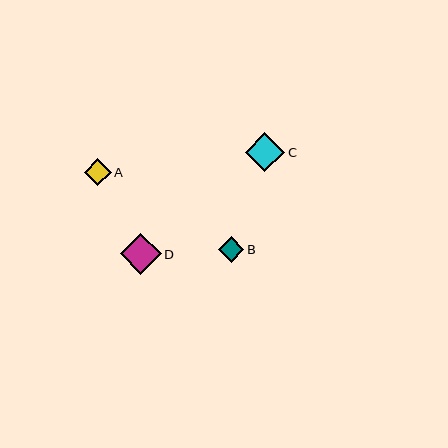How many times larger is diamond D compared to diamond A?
Diamond D is approximately 1.5 times the size of diamond A.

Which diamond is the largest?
Diamond D is the largest with a size of approximately 41 pixels.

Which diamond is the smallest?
Diamond B is the smallest with a size of approximately 26 pixels.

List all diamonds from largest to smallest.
From largest to smallest: D, C, A, B.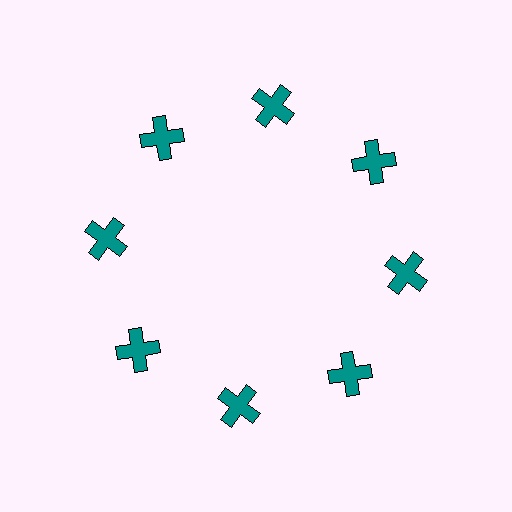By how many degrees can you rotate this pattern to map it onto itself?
The pattern maps onto itself every 45 degrees of rotation.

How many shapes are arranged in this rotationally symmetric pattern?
There are 8 shapes, arranged in 8 groups of 1.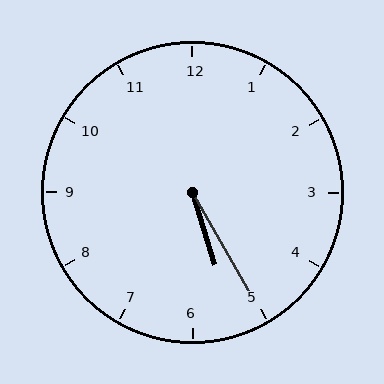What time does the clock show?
5:25.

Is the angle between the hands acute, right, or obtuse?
It is acute.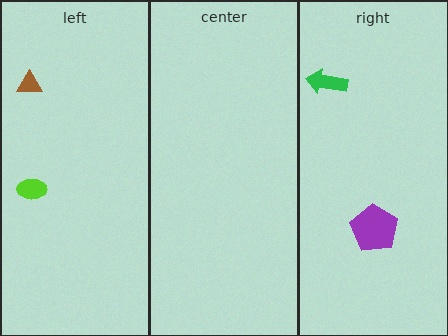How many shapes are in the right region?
2.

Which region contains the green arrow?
The right region.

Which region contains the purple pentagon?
The right region.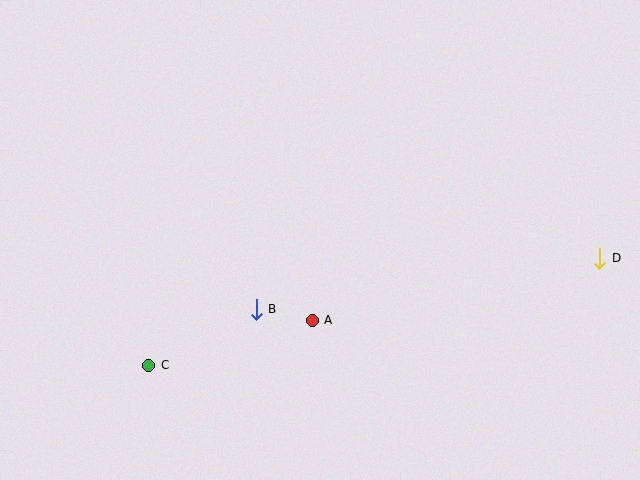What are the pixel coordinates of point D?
Point D is at (600, 258).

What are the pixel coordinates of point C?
Point C is at (149, 365).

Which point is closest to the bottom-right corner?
Point D is closest to the bottom-right corner.